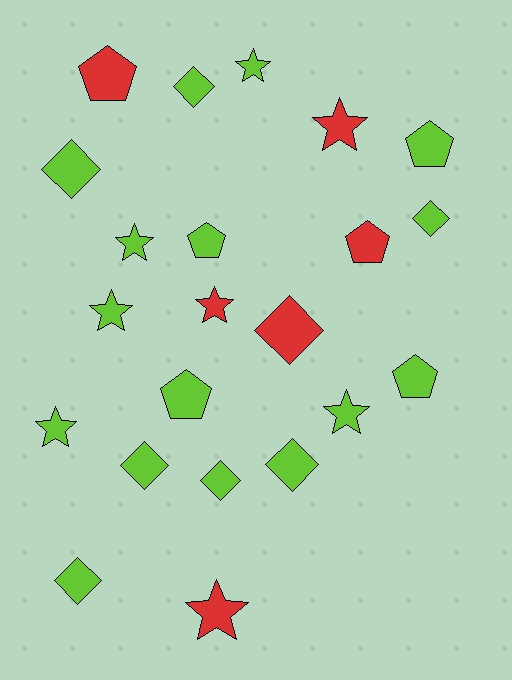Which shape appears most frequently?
Diamond, with 8 objects.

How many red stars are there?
There are 3 red stars.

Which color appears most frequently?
Lime, with 16 objects.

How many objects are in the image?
There are 22 objects.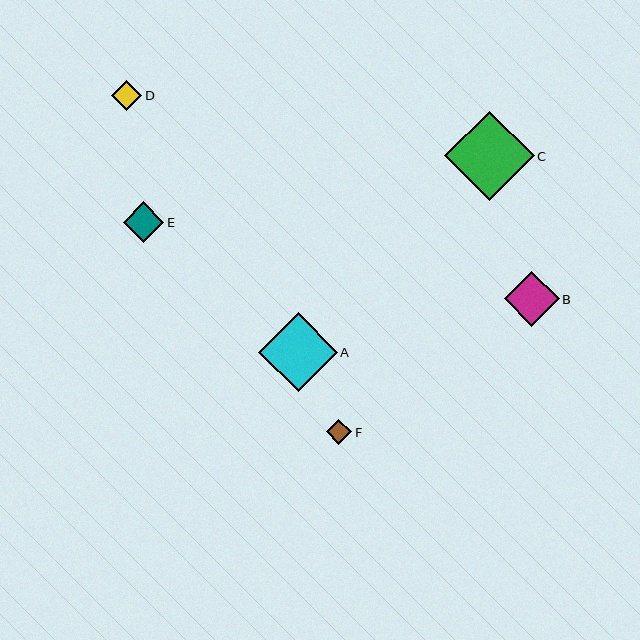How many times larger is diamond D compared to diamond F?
Diamond D is approximately 1.2 times the size of diamond F.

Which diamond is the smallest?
Diamond F is the smallest with a size of approximately 25 pixels.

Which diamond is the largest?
Diamond C is the largest with a size of approximately 89 pixels.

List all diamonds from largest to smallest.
From largest to smallest: C, A, B, E, D, F.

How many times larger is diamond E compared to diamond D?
Diamond E is approximately 1.3 times the size of diamond D.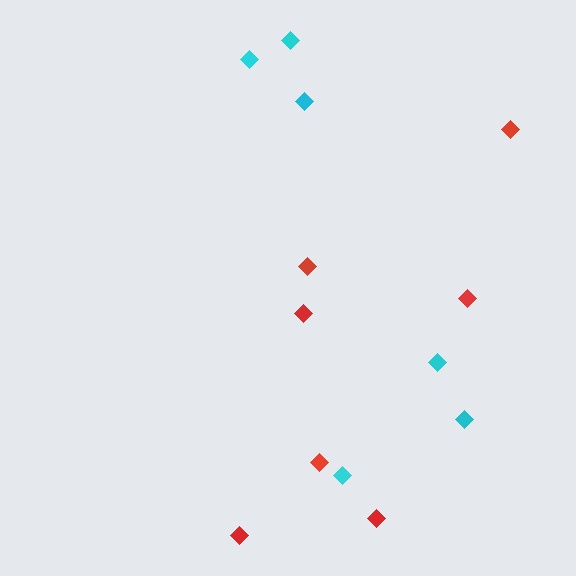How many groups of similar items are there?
There are 2 groups: one group of cyan diamonds (6) and one group of red diamonds (7).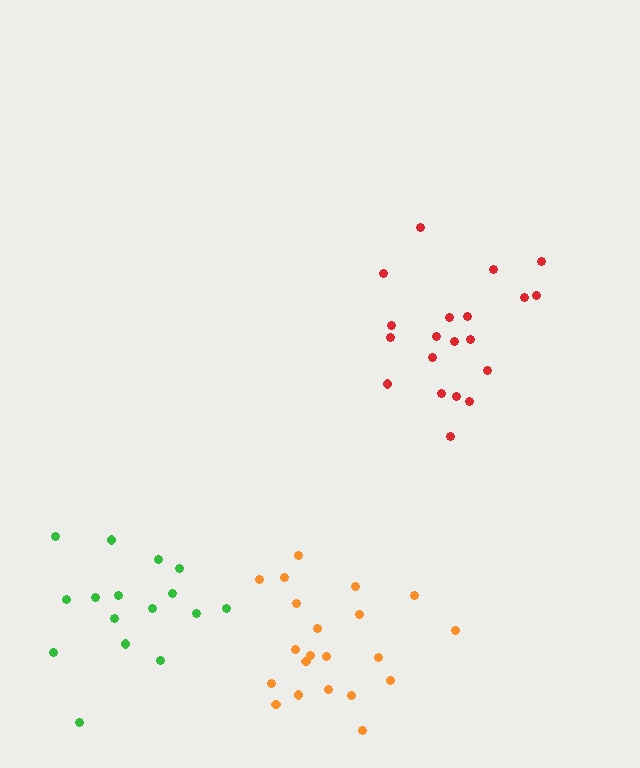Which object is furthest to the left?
The green cluster is leftmost.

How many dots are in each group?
Group 1: 20 dots, Group 2: 16 dots, Group 3: 21 dots (57 total).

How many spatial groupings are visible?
There are 3 spatial groupings.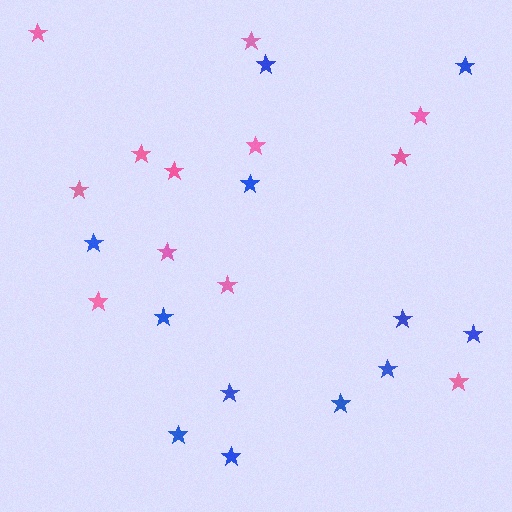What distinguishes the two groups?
There are 2 groups: one group of blue stars (12) and one group of pink stars (12).